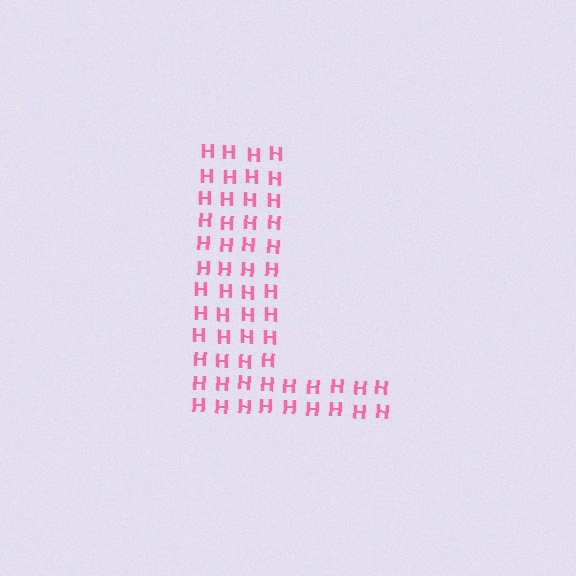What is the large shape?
The large shape is the letter L.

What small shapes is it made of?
It is made of small letter H's.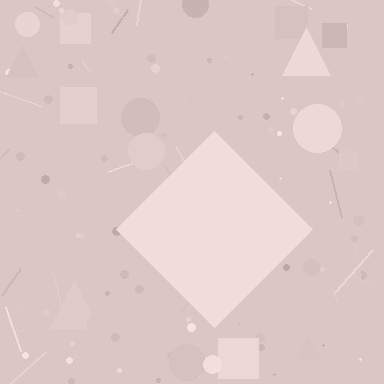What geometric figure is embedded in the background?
A diamond is embedded in the background.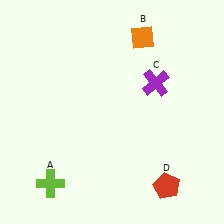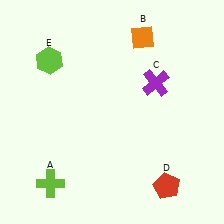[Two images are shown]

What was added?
A lime hexagon (E) was added in Image 2.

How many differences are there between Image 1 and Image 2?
There is 1 difference between the two images.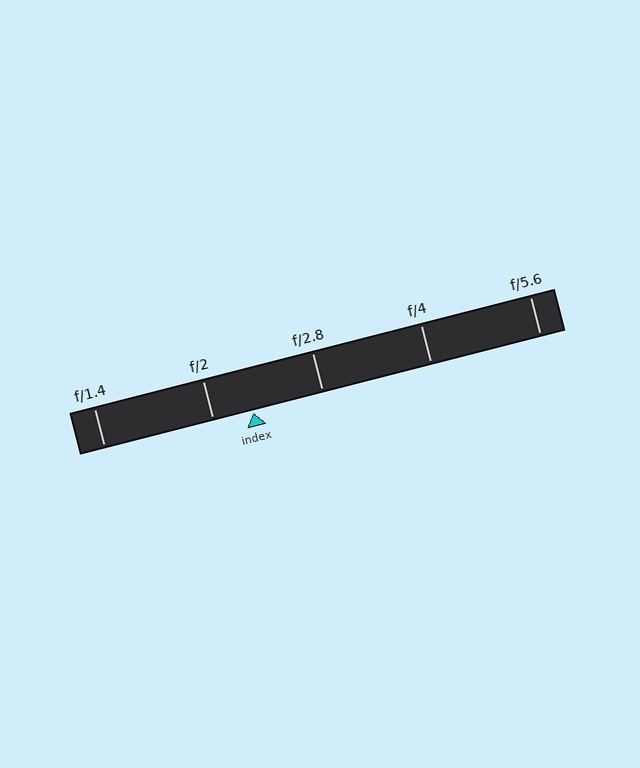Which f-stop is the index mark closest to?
The index mark is closest to f/2.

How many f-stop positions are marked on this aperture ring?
There are 5 f-stop positions marked.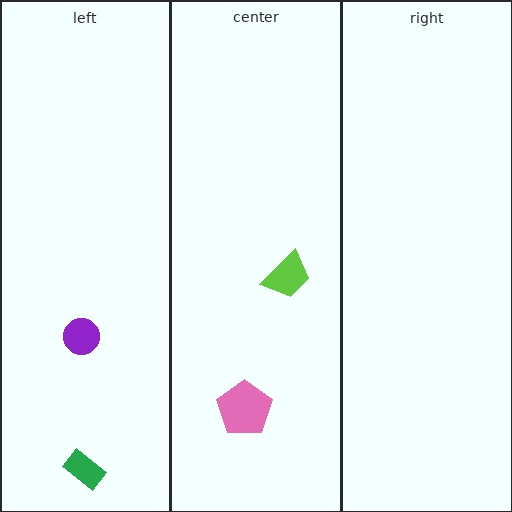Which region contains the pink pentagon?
The center region.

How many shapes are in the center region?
2.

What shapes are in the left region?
The green rectangle, the purple circle.